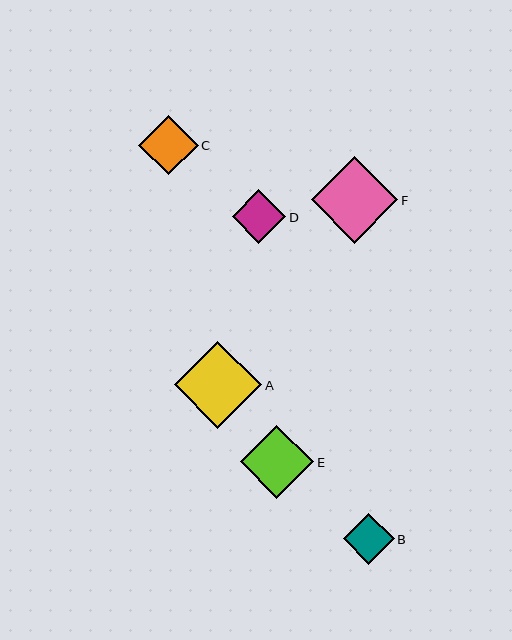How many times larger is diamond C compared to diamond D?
Diamond C is approximately 1.1 times the size of diamond D.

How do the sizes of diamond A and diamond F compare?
Diamond A and diamond F are approximately the same size.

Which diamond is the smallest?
Diamond B is the smallest with a size of approximately 51 pixels.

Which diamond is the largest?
Diamond A is the largest with a size of approximately 87 pixels.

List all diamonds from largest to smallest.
From largest to smallest: A, F, E, C, D, B.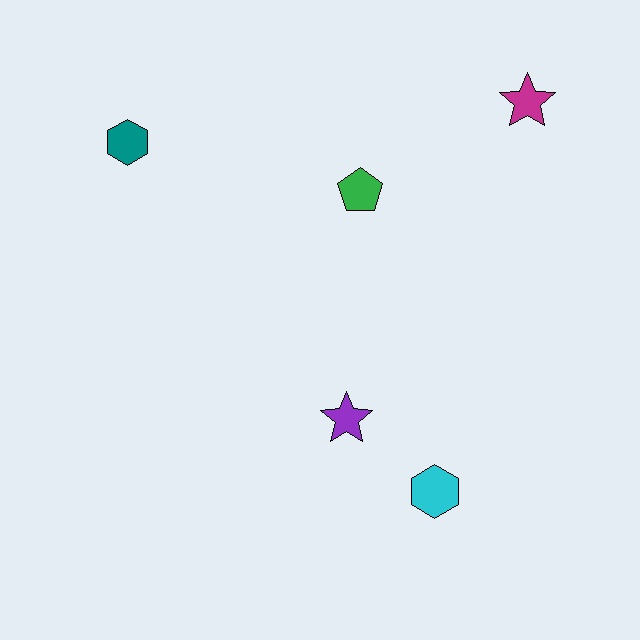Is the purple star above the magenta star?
No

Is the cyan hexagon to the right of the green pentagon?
Yes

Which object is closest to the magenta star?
The green pentagon is closest to the magenta star.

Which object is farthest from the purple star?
The magenta star is farthest from the purple star.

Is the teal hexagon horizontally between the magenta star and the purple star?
No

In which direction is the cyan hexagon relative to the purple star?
The cyan hexagon is to the right of the purple star.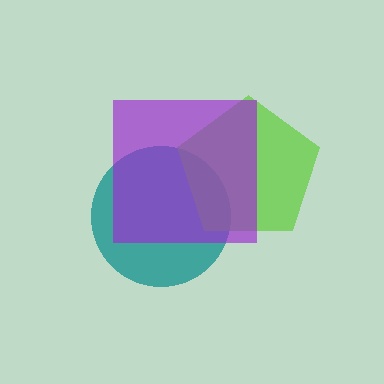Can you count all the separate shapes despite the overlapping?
Yes, there are 3 separate shapes.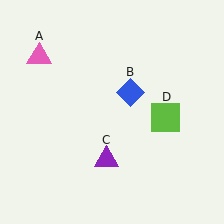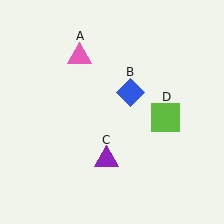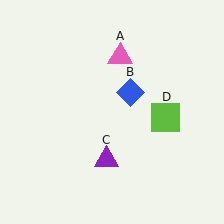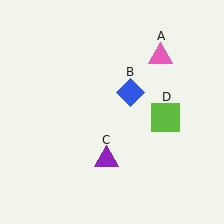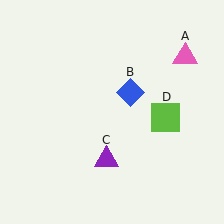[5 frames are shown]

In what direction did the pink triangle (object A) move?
The pink triangle (object A) moved right.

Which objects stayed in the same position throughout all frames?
Blue diamond (object B) and purple triangle (object C) and lime square (object D) remained stationary.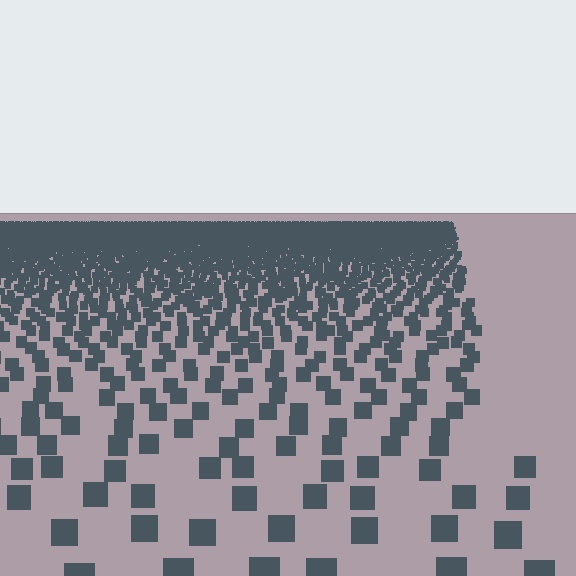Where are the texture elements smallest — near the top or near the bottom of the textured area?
Near the top.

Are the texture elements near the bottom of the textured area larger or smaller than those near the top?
Larger. Near the bottom, elements are closer to the viewer and appear at a bigger on-screen size.